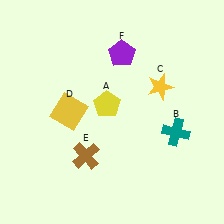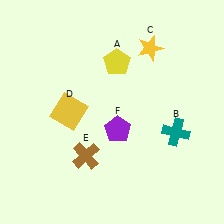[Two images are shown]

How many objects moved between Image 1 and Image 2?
3 objects moved between the two images.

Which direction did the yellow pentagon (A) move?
The yellow pentagon (A) moved up.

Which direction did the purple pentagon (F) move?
The purple pentagon (F) moved down.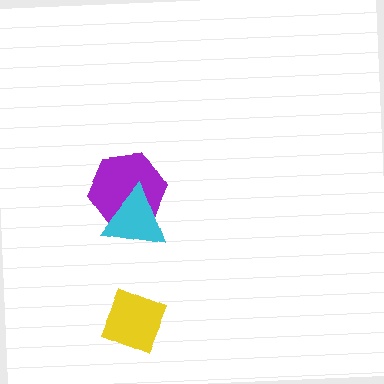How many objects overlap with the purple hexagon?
1 object overlaps with the purple hexagon.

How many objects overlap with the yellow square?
0 objects overlap with the yellow square.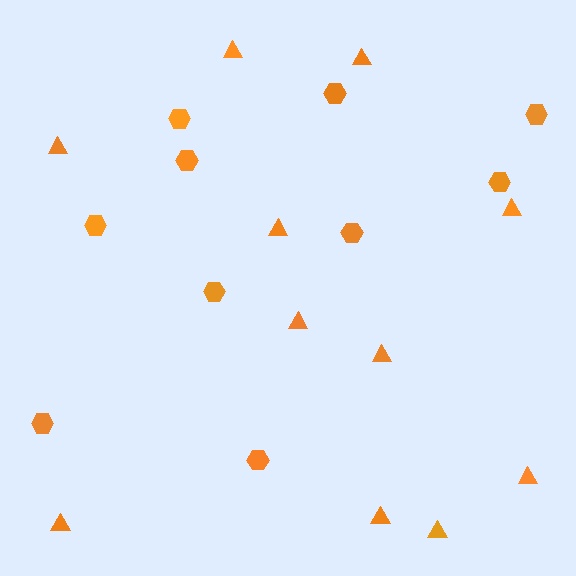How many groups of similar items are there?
There are 2 groups: one group of triangles (11) and one group of hexagons (10).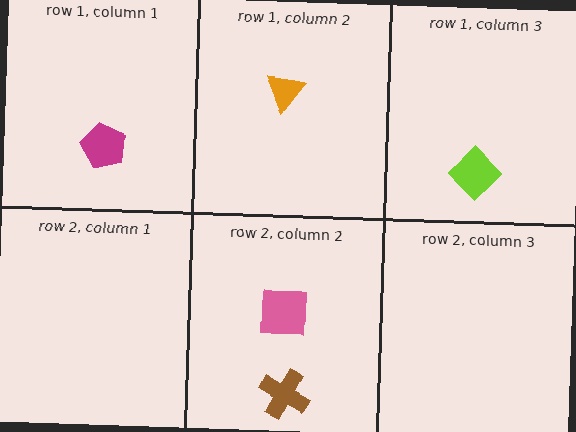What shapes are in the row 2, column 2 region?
The pink square, the brown cross.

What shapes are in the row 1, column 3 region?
The lime diamond.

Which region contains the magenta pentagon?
The row 1, column 1 region.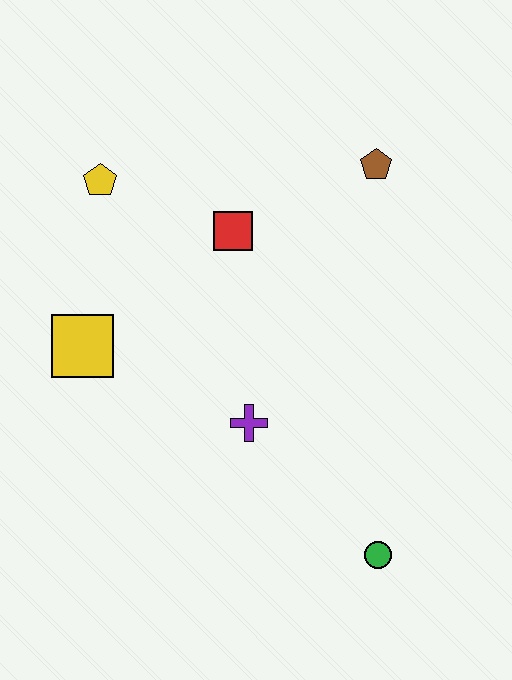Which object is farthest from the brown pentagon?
The green circle is farthest from the brown pentagon.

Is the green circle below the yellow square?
Yes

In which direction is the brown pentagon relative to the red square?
The brown pentagon is to the right of the red square.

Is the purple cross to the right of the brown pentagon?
No